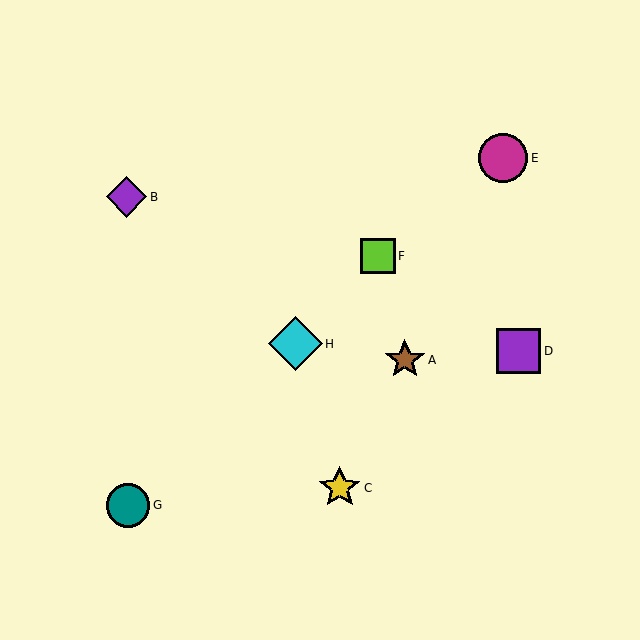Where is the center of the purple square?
The center of the purple square is at (518, 351).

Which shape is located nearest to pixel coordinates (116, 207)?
The purple diamond (labeled B) at (126, 197) is nearest to that location.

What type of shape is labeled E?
Shape E is a magenta circle.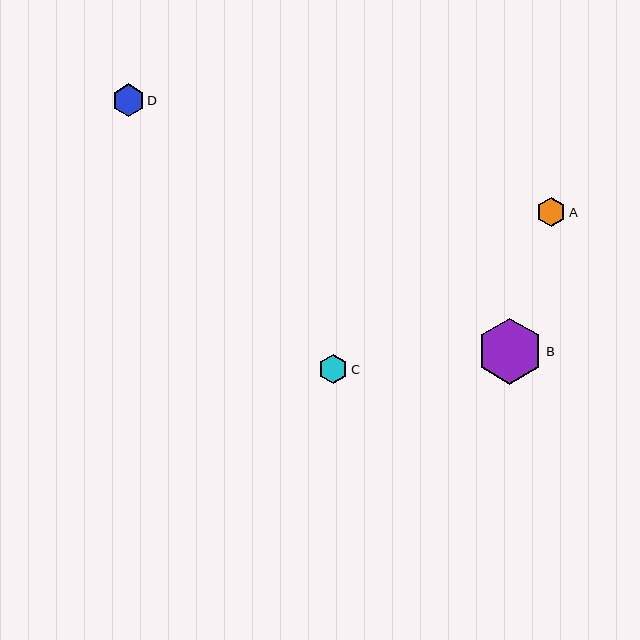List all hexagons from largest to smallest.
From largest to smallest: B, D, A, C.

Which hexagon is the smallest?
Hexagon C is the smallest with a size of approximately 29 pixels.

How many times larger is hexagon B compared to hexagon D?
Hexagon B is approximately 2.0 times the size of hexagon D.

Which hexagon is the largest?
Hexagon B is the largest with a size of approximately 65 pixels.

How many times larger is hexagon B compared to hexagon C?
Hexagon B is approximately 2.3 times the size of hexagon C.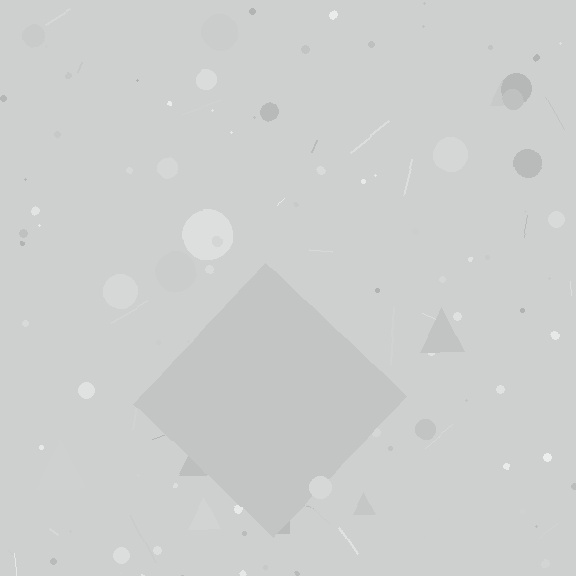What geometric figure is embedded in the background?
A diamond is embedded in the background.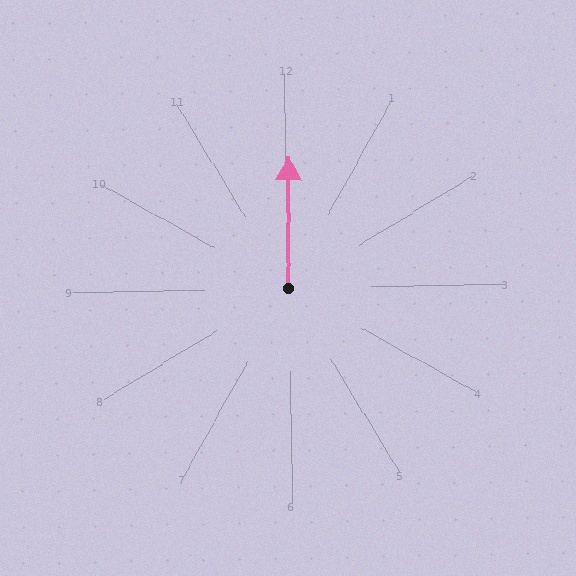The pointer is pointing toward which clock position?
Roughly 12 o'clock.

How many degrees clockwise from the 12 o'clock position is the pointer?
Approximately 1 degrees.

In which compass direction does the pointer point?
North.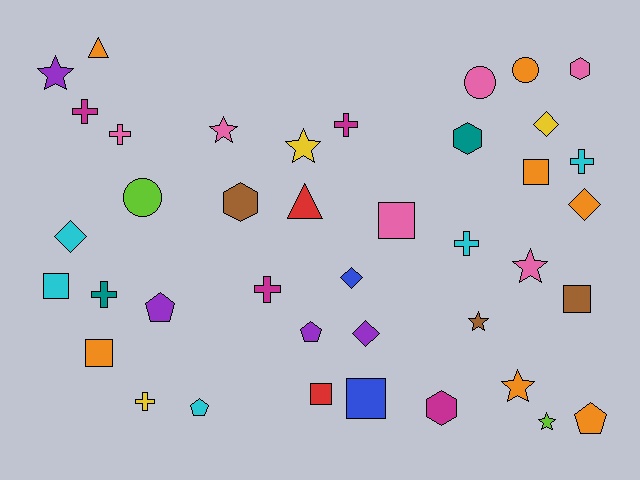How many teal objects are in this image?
There are 2 teal objects.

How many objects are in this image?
There are 40 objects.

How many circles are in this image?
There are 3 circles.